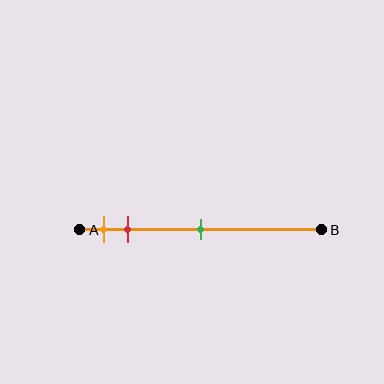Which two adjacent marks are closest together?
The orange and red marks are the closest adjacent pair.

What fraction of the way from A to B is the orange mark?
The orange mark is approximately 10% (0.1) of the way from A to B.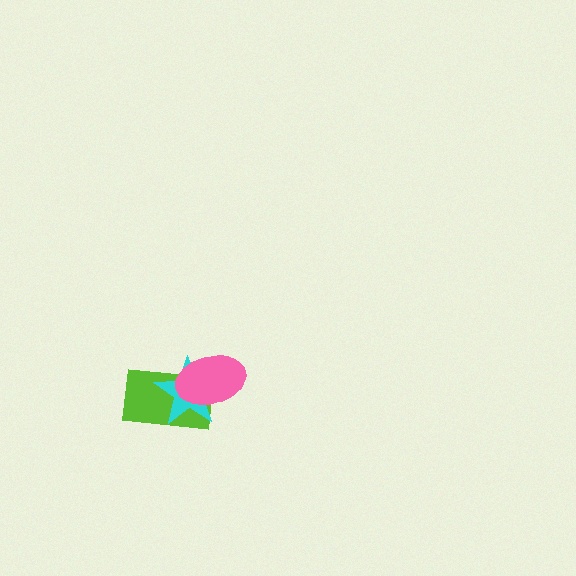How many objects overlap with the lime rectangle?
2 objects overlap with the lime rectangle.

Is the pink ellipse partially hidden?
No, no other shape covers it.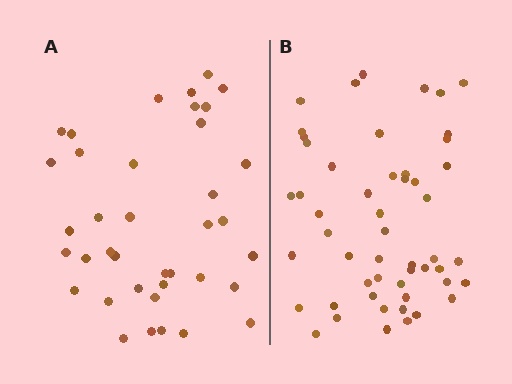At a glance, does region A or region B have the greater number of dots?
Region B (the right region) has more dots.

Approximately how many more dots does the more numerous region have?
Region B has approximately 15 more dots than region A.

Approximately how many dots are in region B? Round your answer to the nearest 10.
About 50 dots. (The exact count is 52, which rounds to 50.)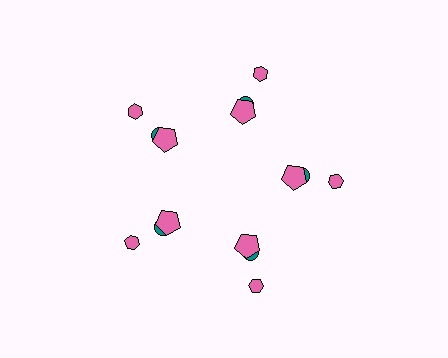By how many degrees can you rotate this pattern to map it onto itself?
The pattern maps onto itself every 72 degrees of rotation.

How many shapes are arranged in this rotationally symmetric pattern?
There are 15 shapes, arranged in 5 groups of 3.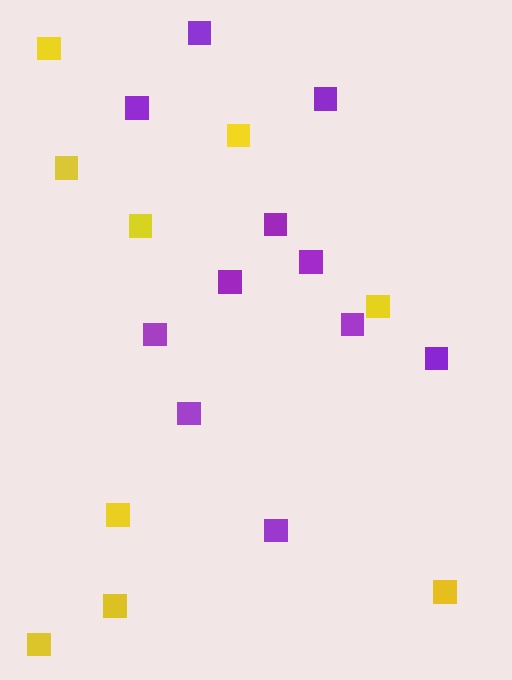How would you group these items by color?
There are 2 groups: one group of purple squares (11) and one group of yellow squares (9).